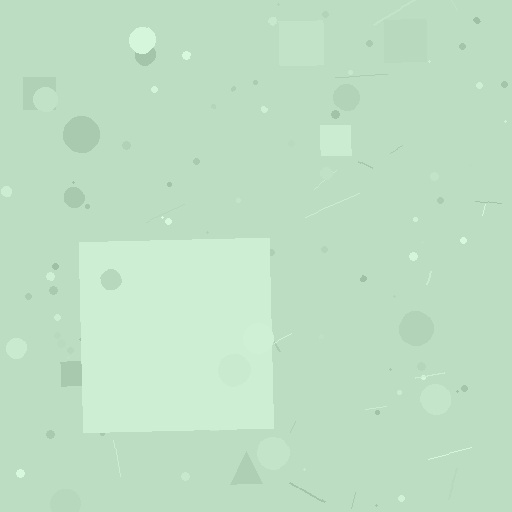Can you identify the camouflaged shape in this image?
The camouflaged shape is a square.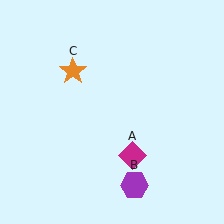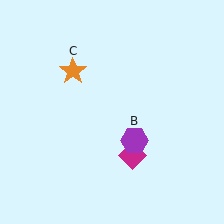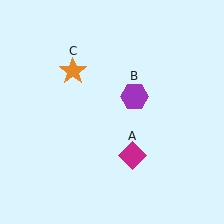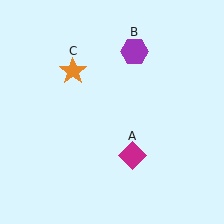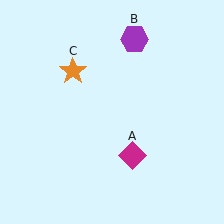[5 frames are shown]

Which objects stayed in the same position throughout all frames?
Magenta diamond (object A) and orange star (object C) remained stationary.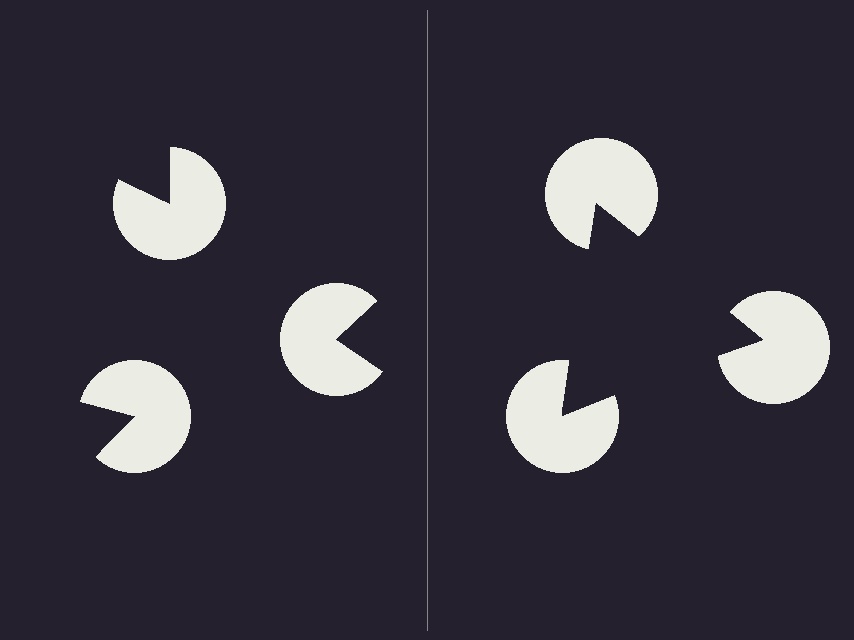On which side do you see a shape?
An illusory triangle appears on the right side. On the left side the wedge cuts are rotated, so no coherent shape forms.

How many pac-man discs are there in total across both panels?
6 — 3 on each side.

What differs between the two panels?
The pac-man discs are positioned identically on both sides; only the wedge orientations differ. On the right they align to a triangle; on the left they are misaligned.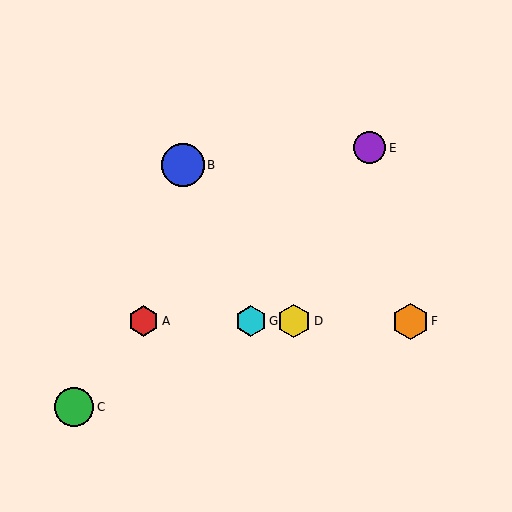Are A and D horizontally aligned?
Yes, both are at y≈321.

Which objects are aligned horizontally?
Objects A, D, F, G are aligned horizontally.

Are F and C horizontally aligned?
No, F is at y≈321 and C is at y≈407.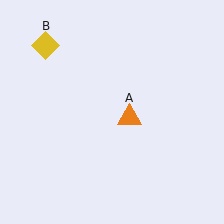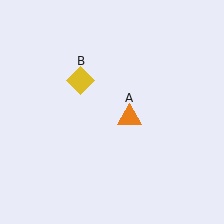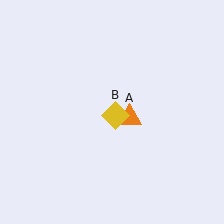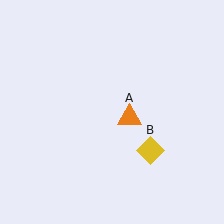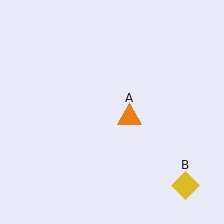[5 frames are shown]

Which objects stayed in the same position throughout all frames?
Orange triangle (object A) remained stationary.